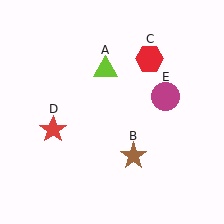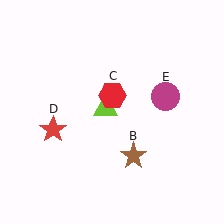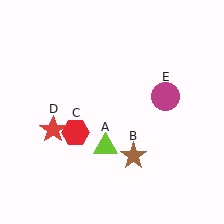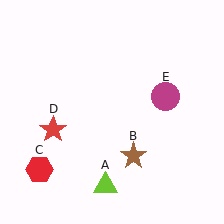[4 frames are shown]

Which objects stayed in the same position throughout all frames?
Brown star (object B) and red star (object D) and magenta circle (object E) remained stationary.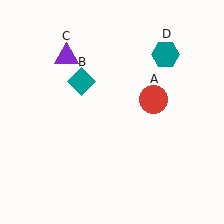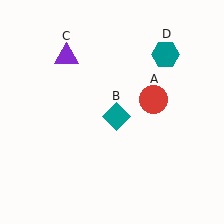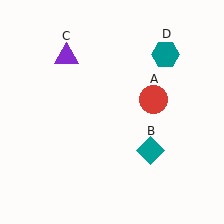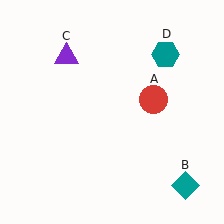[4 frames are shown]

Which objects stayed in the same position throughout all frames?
Red circle (object A) and purple triangle (object C) and teal hexagon (object D) remained stationary.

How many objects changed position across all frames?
1 object changed position: teal diamond (object B).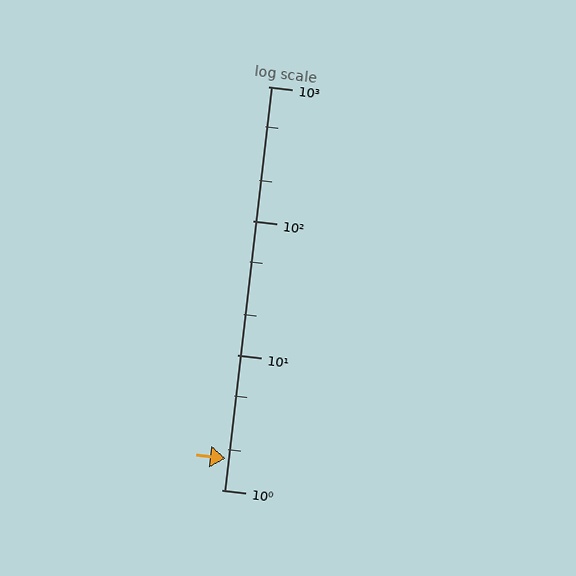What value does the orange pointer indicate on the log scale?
The pointer indicates approximately 1.7.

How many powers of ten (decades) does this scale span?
The scale spans 3 decades, from 1 to 1000.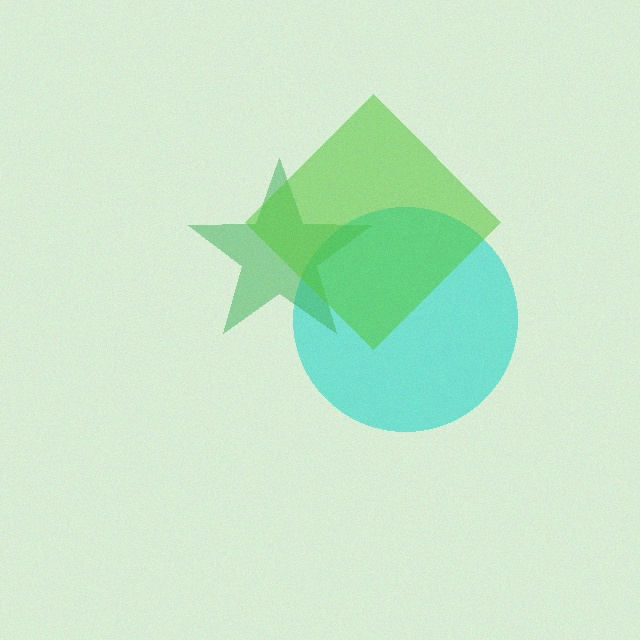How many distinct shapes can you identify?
There are 3 distinct shapes: a cyan circle, a green star, a lime diamond.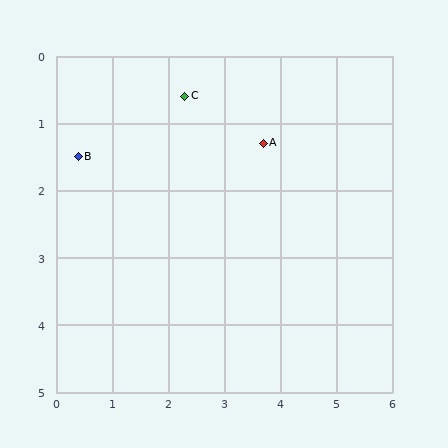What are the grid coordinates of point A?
Point A is at approximately (3.7, 1.3).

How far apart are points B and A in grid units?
Points B and A are about 3.3 grid units apart.